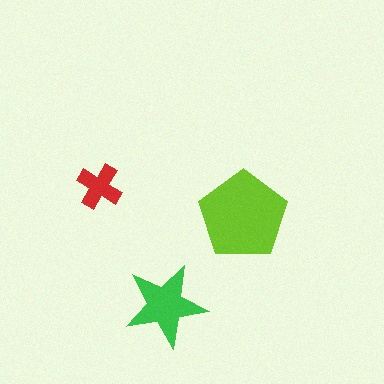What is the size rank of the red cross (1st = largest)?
3rd.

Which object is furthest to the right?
The lime pentagon is rightmost.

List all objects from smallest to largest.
The red cross, the green star, the lime pentagon.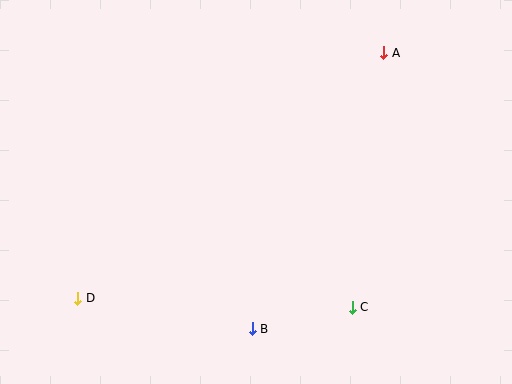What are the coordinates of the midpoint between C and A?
The midpoint between C and A is at (368, 180).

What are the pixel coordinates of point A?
Point A is at (384, 53).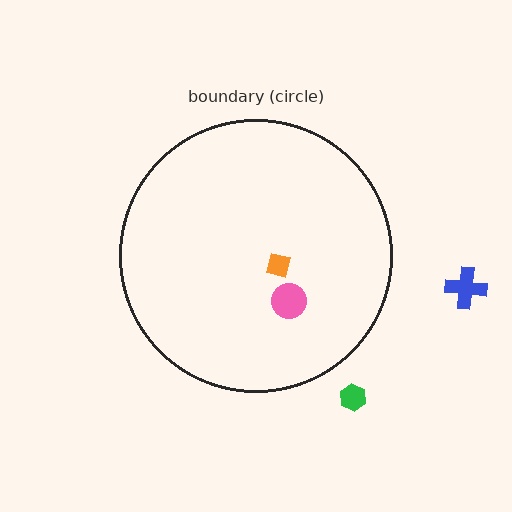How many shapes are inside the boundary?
2 inside, 2 outside.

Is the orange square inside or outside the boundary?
Inside.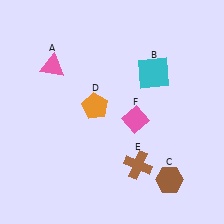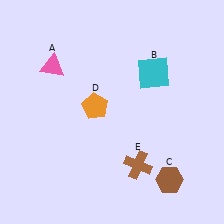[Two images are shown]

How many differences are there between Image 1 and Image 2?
There is 1 difference between the two images.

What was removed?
The pink diamond (F) was removed in Image 2.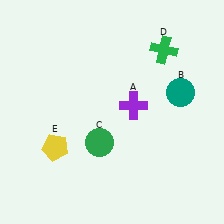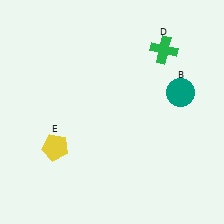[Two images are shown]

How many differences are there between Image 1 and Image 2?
There are 2 differences between the two images.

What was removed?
The purple cross (A), the green circle (C) were removed in Image 2.